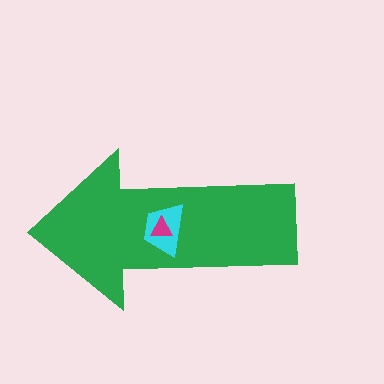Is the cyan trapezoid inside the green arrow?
Yes.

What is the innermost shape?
The magenta triangle.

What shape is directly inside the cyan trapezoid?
The magenta triangle.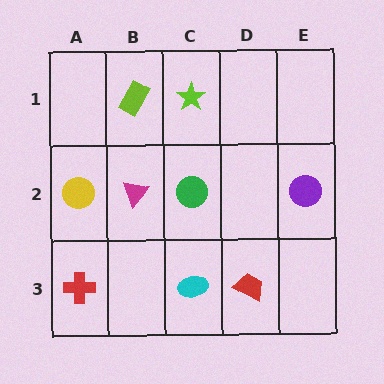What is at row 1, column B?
A lime rectangle.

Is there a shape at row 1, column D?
No, that cell is empty.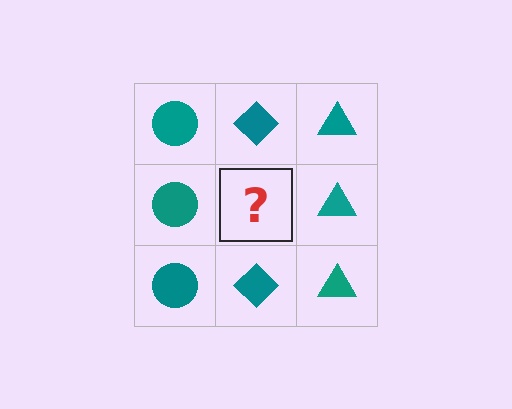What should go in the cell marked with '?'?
The missing cell should contain a teal diamond.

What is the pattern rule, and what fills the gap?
The rule is that each column has a consistent shape. The gap should be filled with a teal diamond.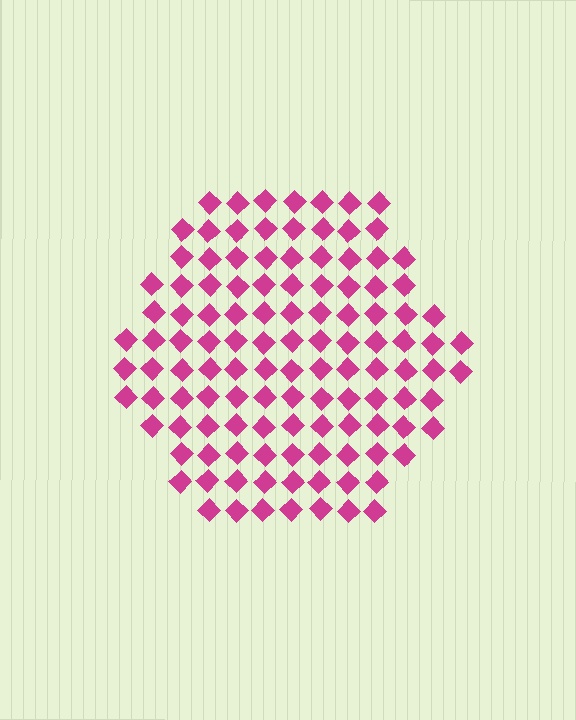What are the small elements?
The small elements are diamonds.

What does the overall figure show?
The overall figure shows a hexagon.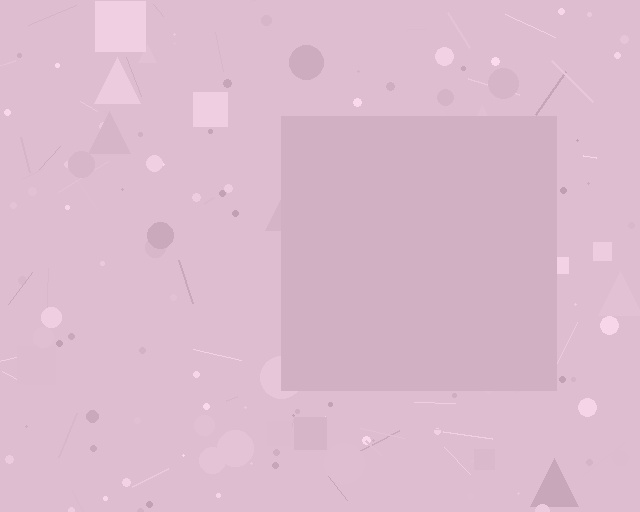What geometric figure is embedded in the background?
A square is embedded in the background.